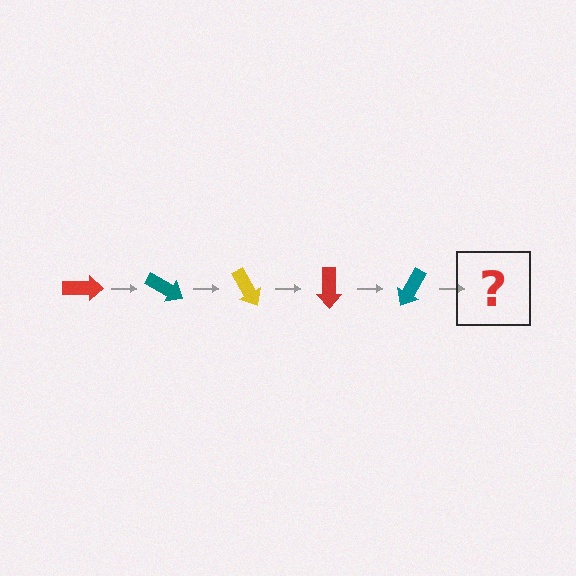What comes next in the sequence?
The next element should be a yellow arrow, rotated 150 degrees from the start.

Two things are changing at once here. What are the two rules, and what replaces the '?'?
The two rules are that it rotates 30 degrees each step and the color cycles through red, teal, and yellow. The '?' should be a yellow arrow, rotated 150 degrees from the start.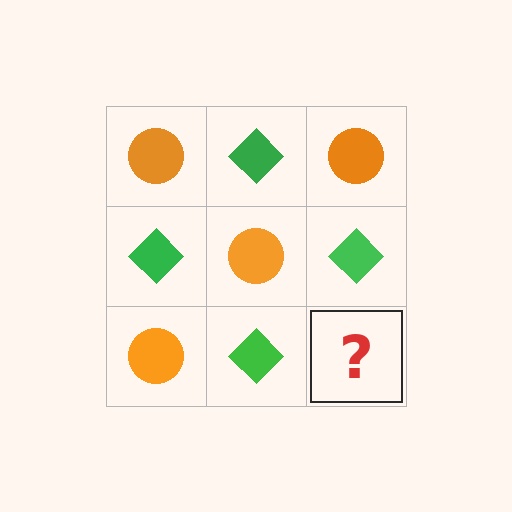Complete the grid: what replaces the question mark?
The question mark should be replaced with an orange circle.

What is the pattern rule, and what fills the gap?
The rule is that it alternates orange circle and green diamond in a checkerboard pattern. The gap should be filled with an orange circle.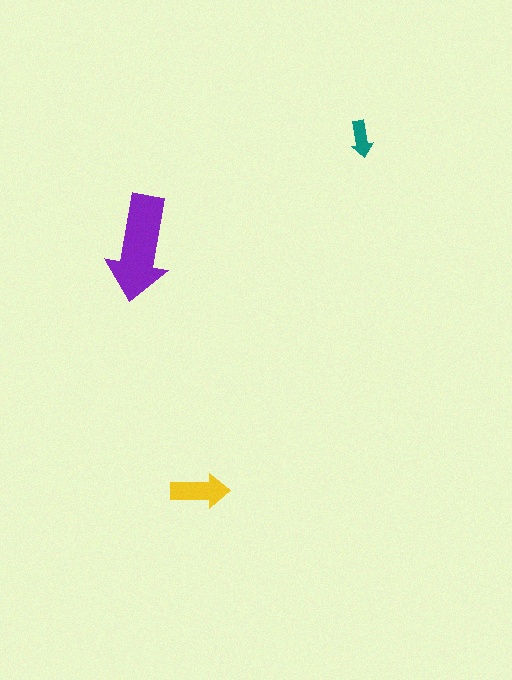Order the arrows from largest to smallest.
the purple one, the yellow one, the teal one.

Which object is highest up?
The teal arrow is topmost.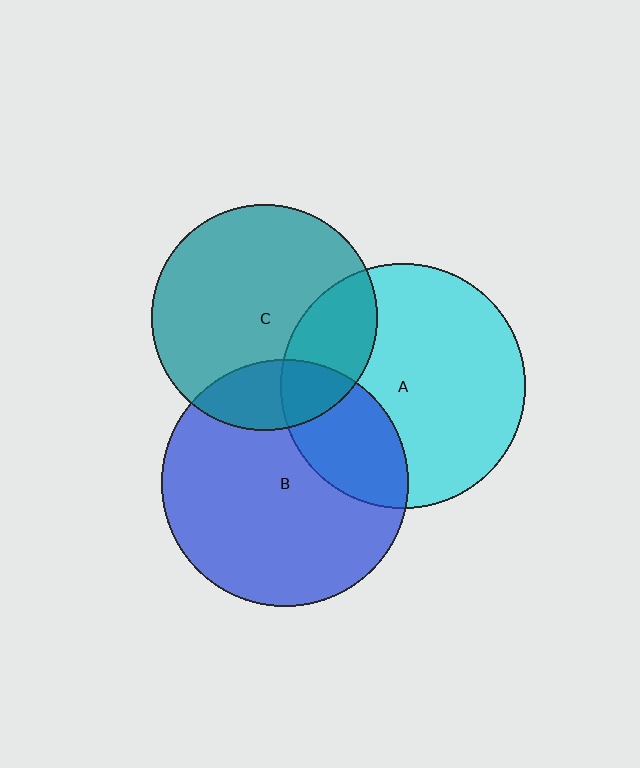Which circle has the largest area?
Circle B (blue).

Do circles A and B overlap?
Yes.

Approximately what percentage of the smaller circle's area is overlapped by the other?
Approximately 25%.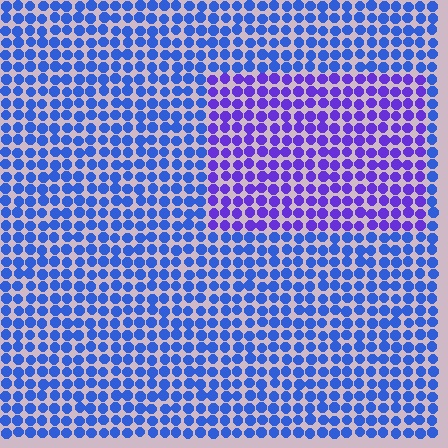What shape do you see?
I see a rectangle.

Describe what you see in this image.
The image is filled with small blue elements in a uniform arrangement. A rectangle-shaped region is visible where the elements are tinted to a slightly different hue, forming a subtle color boundary.